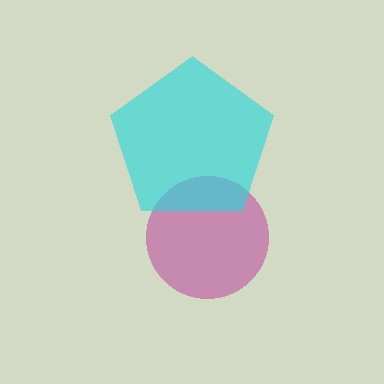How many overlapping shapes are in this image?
There are 2 overlapping shapes in the image.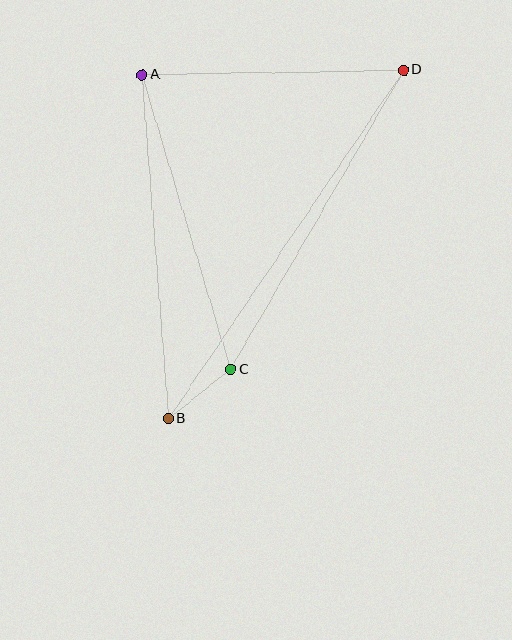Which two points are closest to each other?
Points B and C are closest to each other.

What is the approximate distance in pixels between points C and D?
The distance between C and D is approximately 346 pixels.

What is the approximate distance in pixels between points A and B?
The distance between A and B is approximately 344 pixels.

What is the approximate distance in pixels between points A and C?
The distance between A and C is approximately 307 pixels.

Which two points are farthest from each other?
Points B and D are farthest from each other.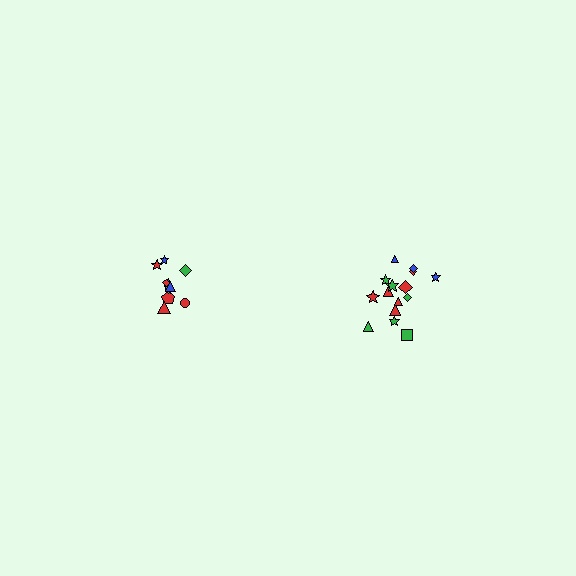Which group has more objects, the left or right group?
The right group.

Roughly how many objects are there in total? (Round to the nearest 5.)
Roughly 25 objects in total.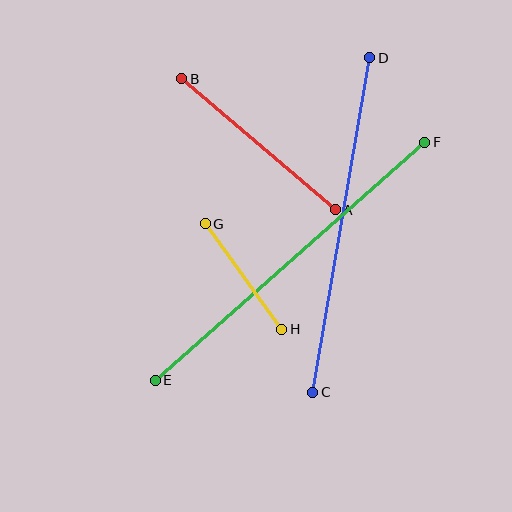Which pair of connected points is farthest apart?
Points E and F are farthest apart.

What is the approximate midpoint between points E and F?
The midpoint is at approximately (290, 261) pixels.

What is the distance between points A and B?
The distance is approximately 202 pixels.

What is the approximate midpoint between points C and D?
The midpoint is at approximately (341, 225) pixels.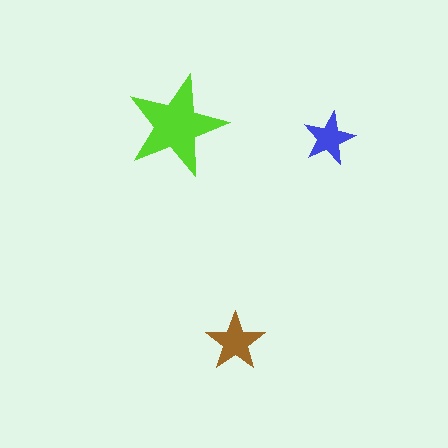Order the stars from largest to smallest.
the lime one, the brown one, the blue one.